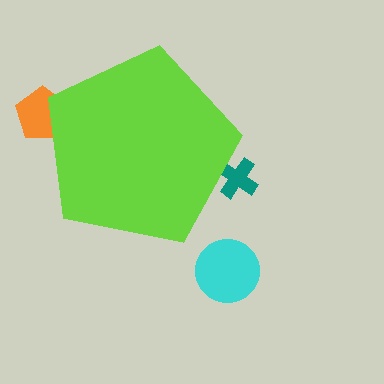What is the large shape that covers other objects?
A lime pentagon.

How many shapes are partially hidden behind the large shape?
2 shapes are partially hidden.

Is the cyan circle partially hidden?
No, the cyan circle is fully visible.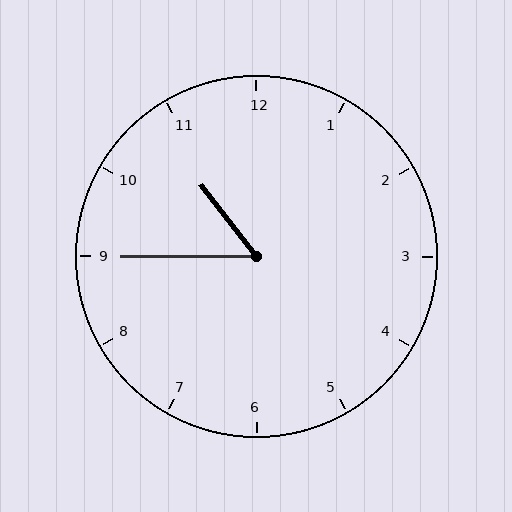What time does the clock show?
10:45.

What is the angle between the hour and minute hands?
Approximately 52 degrees.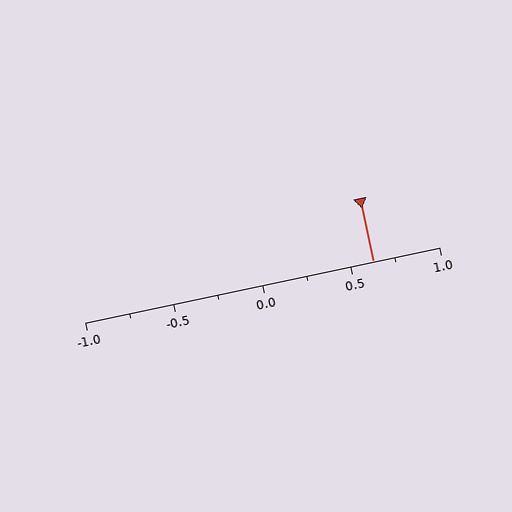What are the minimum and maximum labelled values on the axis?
The axis runs from -1.0 to 1.0.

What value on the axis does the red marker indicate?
The marker indicates approximately 0.62.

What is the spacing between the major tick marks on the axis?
The major ticks are spaced 0.5 apart.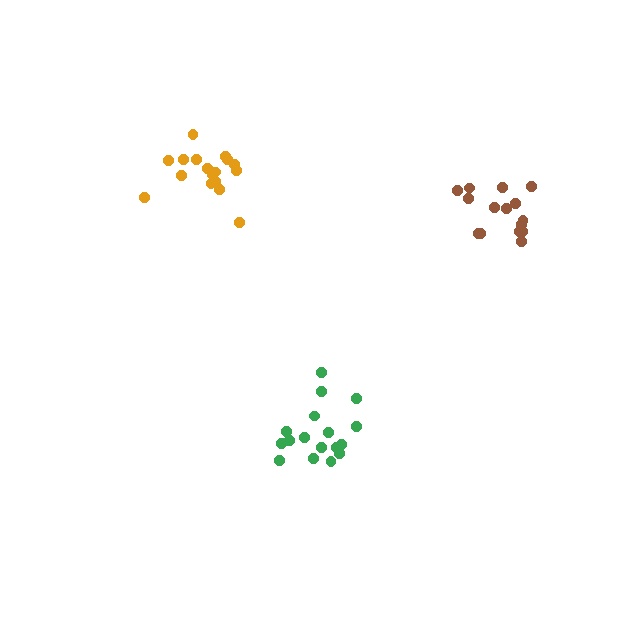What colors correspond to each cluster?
The clusters are colored: orange, green, brown.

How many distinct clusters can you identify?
There are 3 distinct clusters.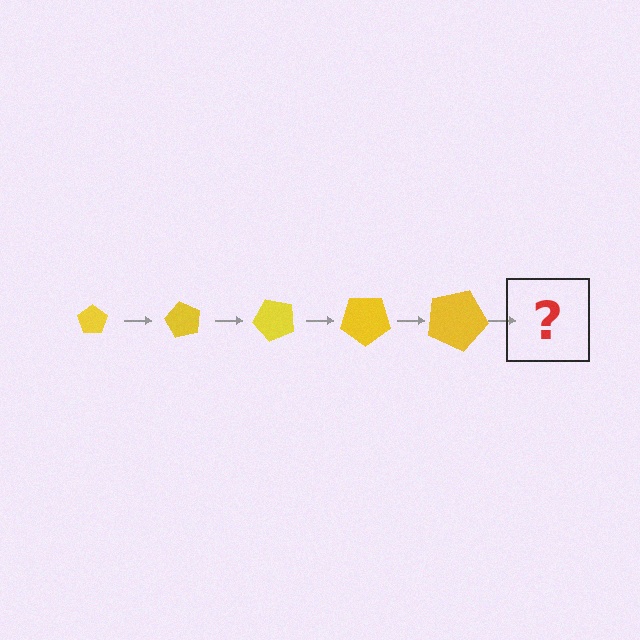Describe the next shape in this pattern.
It should be a pentagon, larger than the previous one and rotated 300 degrees from the start.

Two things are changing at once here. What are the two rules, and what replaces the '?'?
The two rules are that the pentagon grows larger each step and it rotates 60 degrees each step. The '?' should be a pentagon, larger than the previous one and rotated 300 degrees from the start.